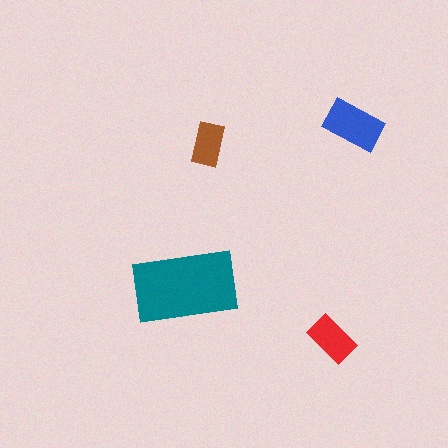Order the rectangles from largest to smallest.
the teal one, the blue one, the red one, the brown one.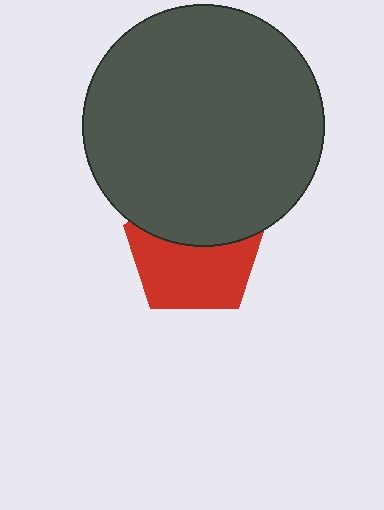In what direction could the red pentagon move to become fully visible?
The red pentagon could move down. That would shift it out from behind the dark gray circle entirely.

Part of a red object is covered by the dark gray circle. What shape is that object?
It is a pentagon.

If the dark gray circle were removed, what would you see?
You would see the complete red pentagon.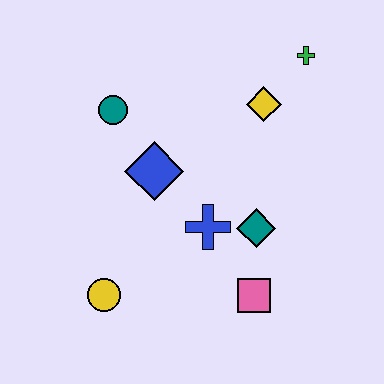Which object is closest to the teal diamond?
The blue cross is closest to the teal diamond.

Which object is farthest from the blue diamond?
The green cross is farthest from the blue diamond.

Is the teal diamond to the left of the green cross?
Yes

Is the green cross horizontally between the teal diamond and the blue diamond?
No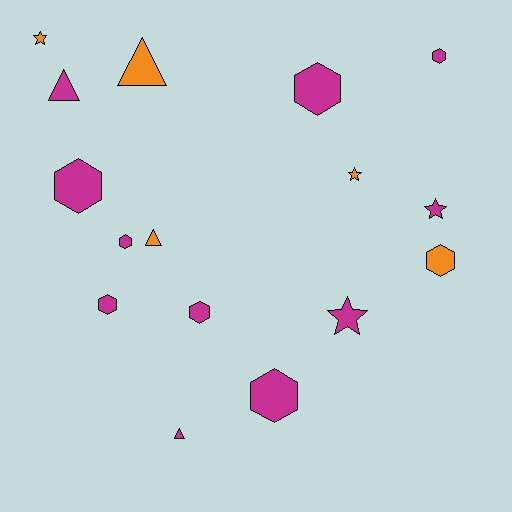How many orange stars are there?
There are 2 orange stars.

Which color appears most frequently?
Magenta, with 11 objects.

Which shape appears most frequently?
Hexagon, with 8 objects.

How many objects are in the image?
There are 16 objects.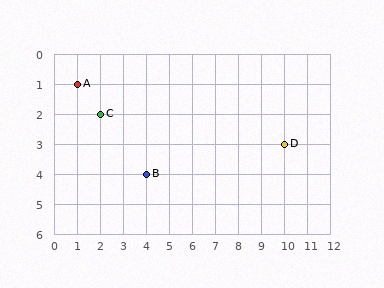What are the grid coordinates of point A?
Point A is at grid coordinates (1, 1).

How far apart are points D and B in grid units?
Points D and B are 6 columns and 1 row apart (about 6.1 grid units diagonally).